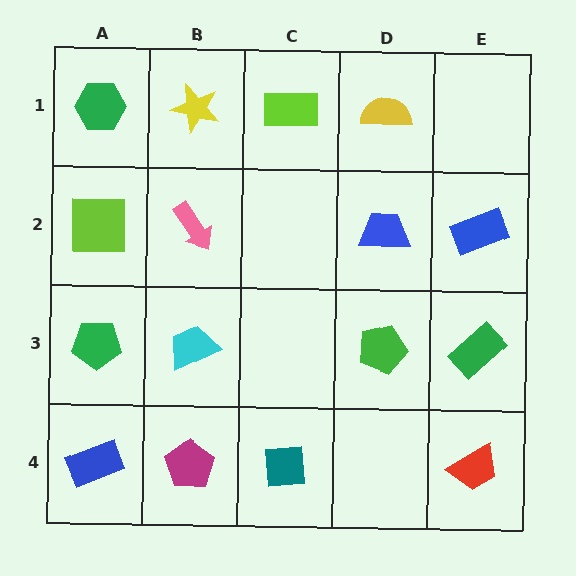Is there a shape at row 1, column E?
No, that cell is empty.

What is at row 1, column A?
A green hexagon.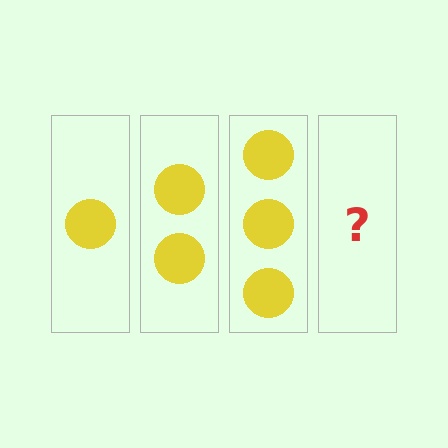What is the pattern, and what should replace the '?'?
The pattern is that each step adds one more circle. The '?' should be 4 circles.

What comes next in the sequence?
The next element should be 4 circles.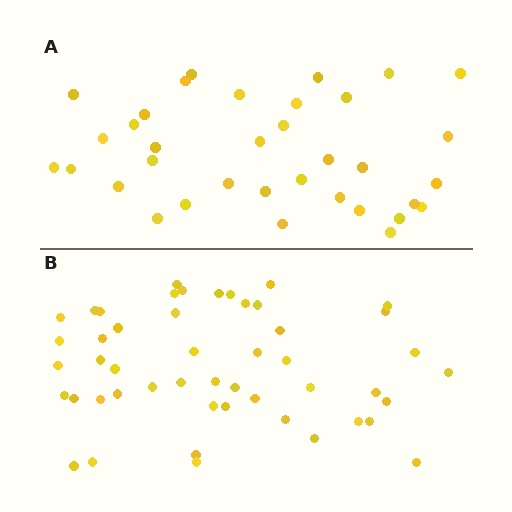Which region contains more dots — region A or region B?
Region B (the bottom region) has more dots.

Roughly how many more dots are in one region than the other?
Region B has approximately 15 more dots than region A.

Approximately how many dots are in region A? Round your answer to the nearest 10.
About 40 dots. (The exact count is 35, which rounds to 40.)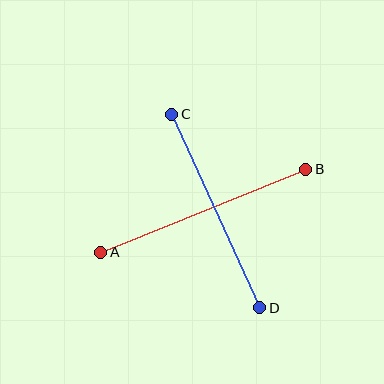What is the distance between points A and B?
The distance is approximately 221 pixels.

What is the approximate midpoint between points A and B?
The midpoint is at approximately (203, 211) pixels.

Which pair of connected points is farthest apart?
Points A and B are farthest apart.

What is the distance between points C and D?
The distance is approximately 213 pixels.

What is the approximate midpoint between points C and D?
The midpoint is at approximately (216, 211) pixels.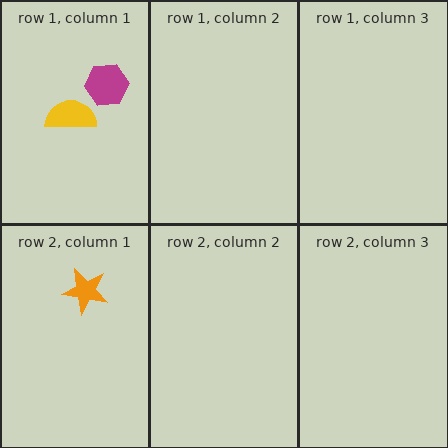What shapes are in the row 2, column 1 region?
The orange star.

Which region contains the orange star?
The row 2, column 1 region.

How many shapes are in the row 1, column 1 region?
2.